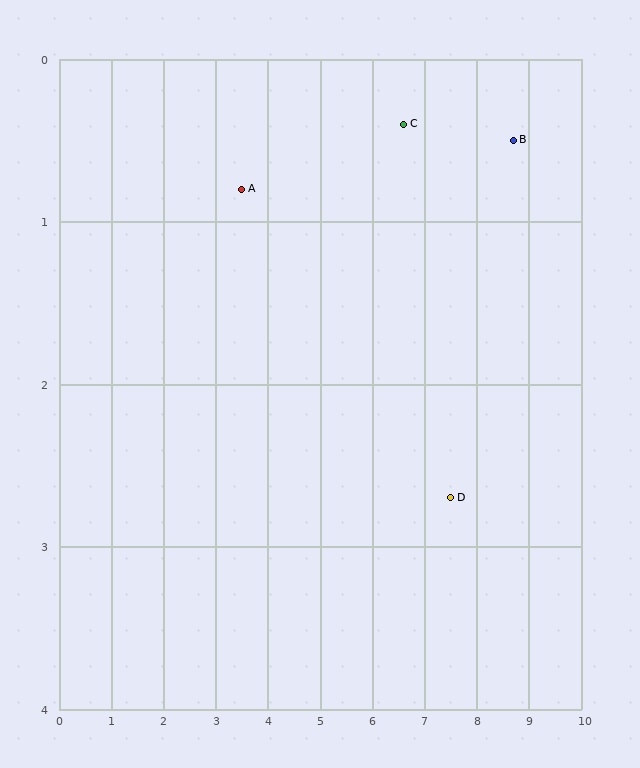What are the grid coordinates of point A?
Point A is at approximately (3.5, 0.8).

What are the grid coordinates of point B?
Point B is at approximately (8.7, 0.5).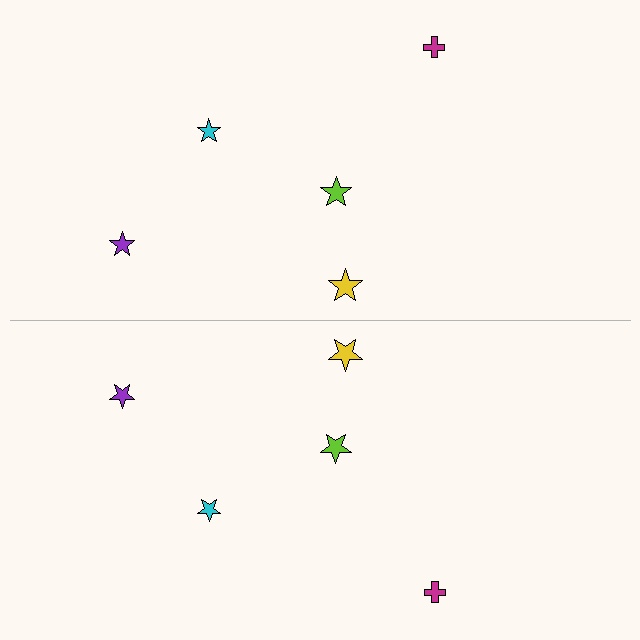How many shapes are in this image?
There are 10 shapes in this image.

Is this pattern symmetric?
Yes, this pattern has bilateral (reflection) symmetry.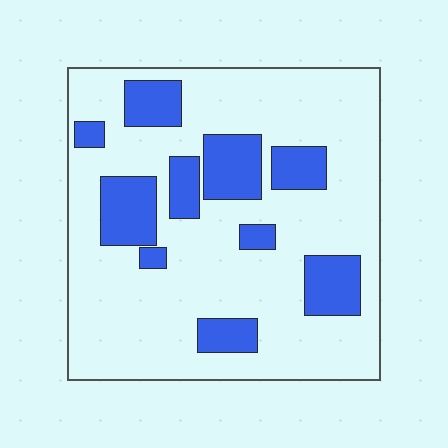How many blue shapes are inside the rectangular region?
10.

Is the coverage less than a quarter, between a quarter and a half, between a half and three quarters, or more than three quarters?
Less than a quarter.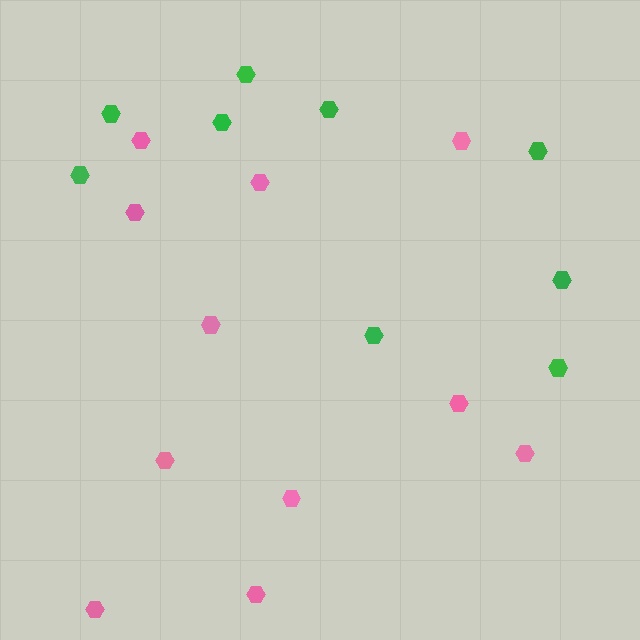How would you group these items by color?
There are 2 groups: one group of green hexagons (9) and one group of pink hexagons (11).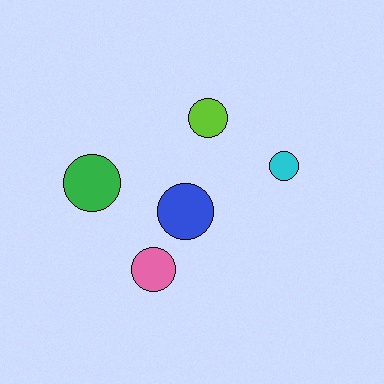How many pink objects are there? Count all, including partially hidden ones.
There is 1 pink object.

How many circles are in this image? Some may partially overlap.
There are 5 circles.